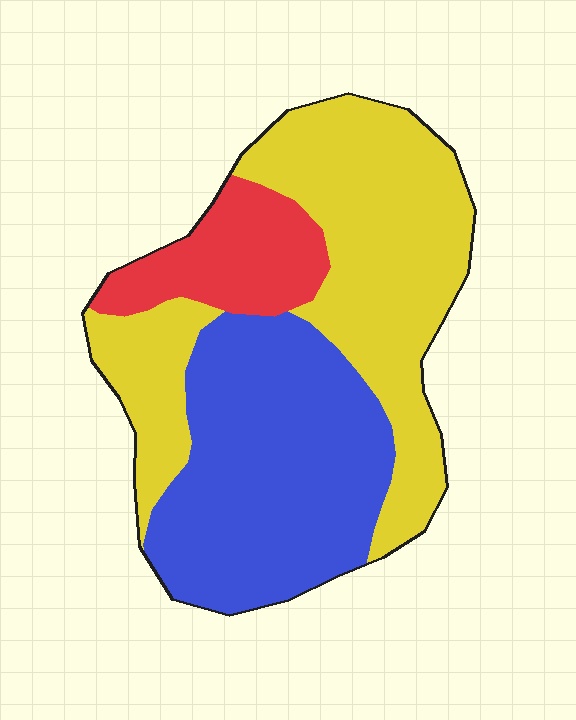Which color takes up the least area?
Red, at roughly 15%.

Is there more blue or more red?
Blue.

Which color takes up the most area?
Yellow, at roughly 45%.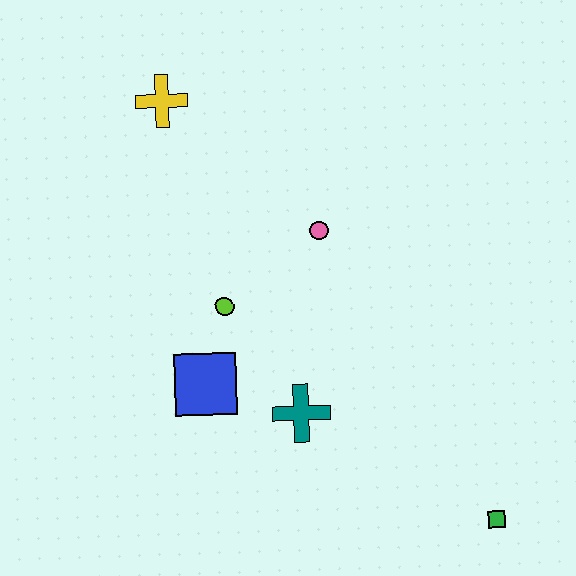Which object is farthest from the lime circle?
The green square is farthest from the lime circle.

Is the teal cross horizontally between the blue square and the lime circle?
No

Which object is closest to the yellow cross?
The pink circle is closest to the yellow cross.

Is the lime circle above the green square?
Yes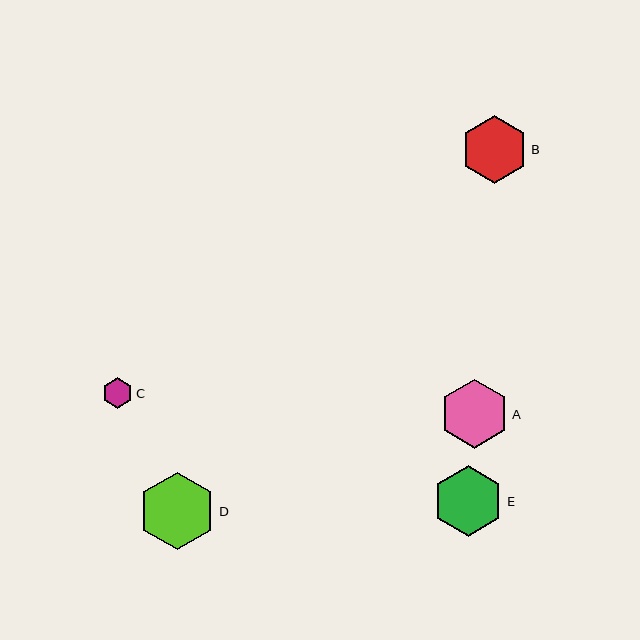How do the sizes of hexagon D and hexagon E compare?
Hexagon D and hexagon E are approximately the same size.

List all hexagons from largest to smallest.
From largest to smallest: D, E, A, B, C.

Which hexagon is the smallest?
Hexagon C is the smallest with a size of approximately 31 pixels.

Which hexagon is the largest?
Hexagon D is the largest with a size of approximately 77 pixels.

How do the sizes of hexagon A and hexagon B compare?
Hexagon A and hexagon B are approximately the same size.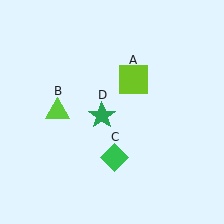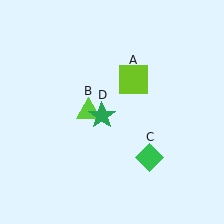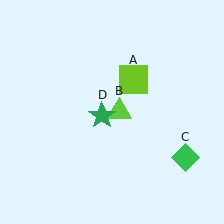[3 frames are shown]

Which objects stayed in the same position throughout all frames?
Lime square (object A) and green star (object D) remained stationary.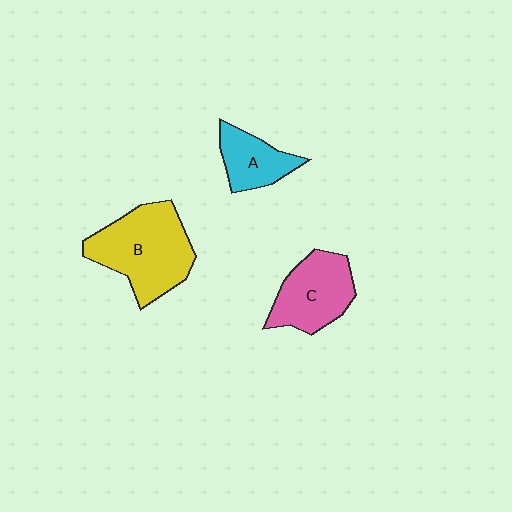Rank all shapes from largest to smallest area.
From largest to smallest: B (yellow), C (pink), A (cyan).